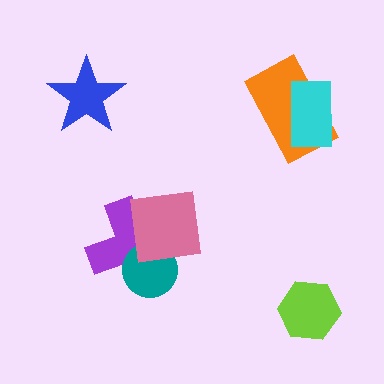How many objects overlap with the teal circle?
2 objects overlap with the teal circle.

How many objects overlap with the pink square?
2 objects overlap with the pink square.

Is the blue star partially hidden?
No, no other shape covers it.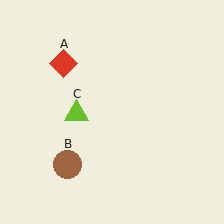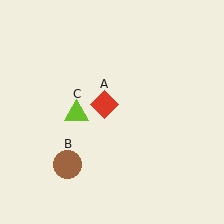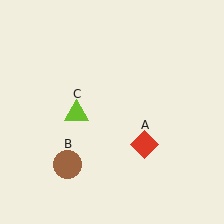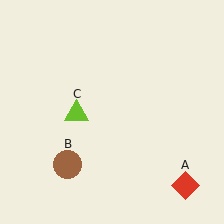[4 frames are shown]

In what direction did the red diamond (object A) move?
The red diamond (object A) moved down and to the right.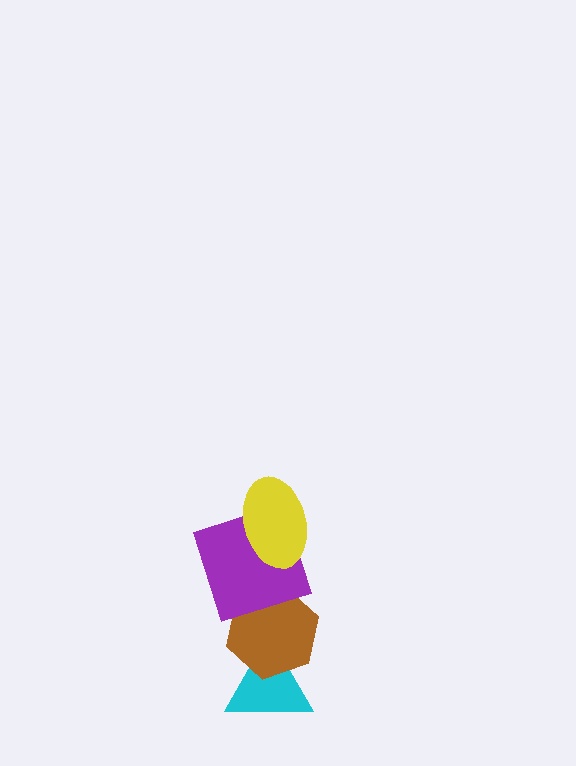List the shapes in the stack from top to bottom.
From top to bottom: the yellow ellipse, the purple square, the brown hexagon, the cyan triangle.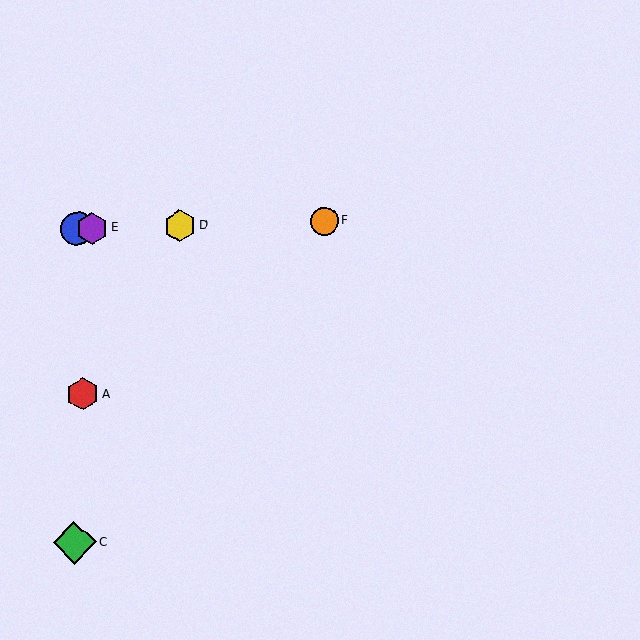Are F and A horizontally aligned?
No, F is at y≈221 and A is at y≈394.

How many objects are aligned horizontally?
4 objects (B, D, E, F) are aligned horizontally.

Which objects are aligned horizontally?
Objects B, D, E, F are aligned horizontally.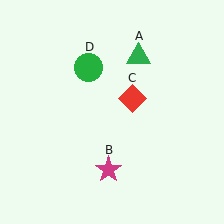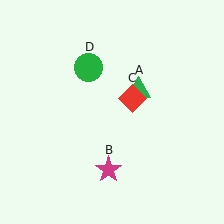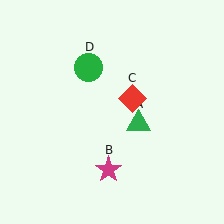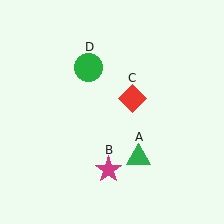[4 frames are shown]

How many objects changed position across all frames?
1 object changed position: green triangle (object A).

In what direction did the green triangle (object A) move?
The green triangle (object A) moved down.